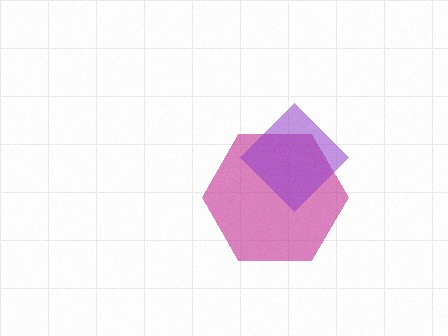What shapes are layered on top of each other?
The layered shapes are: a magenta hexagon, a purple diamond.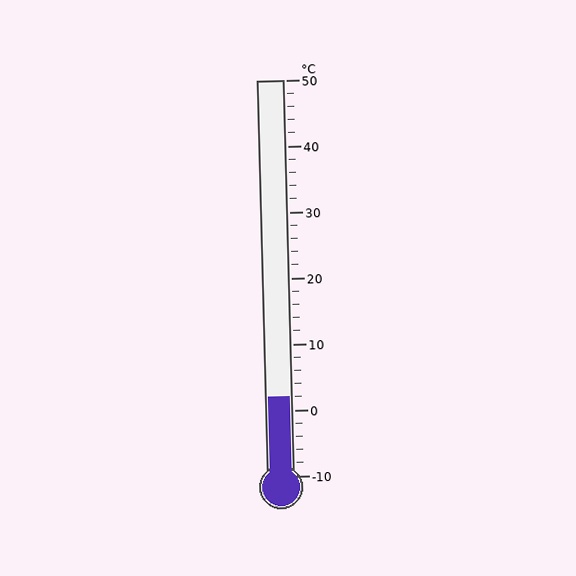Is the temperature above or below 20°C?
The temperature is below 20°C.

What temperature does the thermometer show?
The thermometer shows approximately 2°C.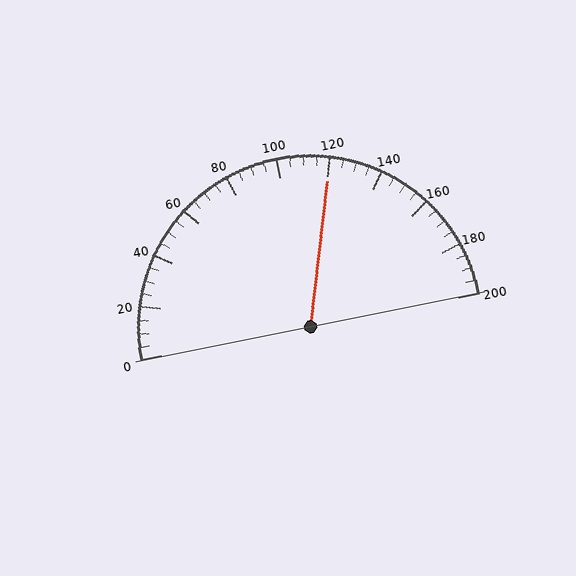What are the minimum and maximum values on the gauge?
The gauge ranges from 0 to 200.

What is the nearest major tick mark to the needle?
The nearest major tick mark is 120.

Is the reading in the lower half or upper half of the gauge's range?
The reading is in the upper half of the range (0 to 200).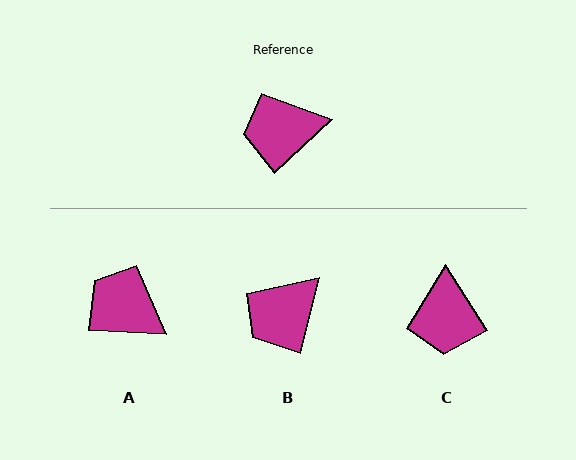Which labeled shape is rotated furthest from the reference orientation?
C, about 79 degrees away.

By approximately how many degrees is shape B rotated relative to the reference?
Approximately 32 degrees counter-clockwise.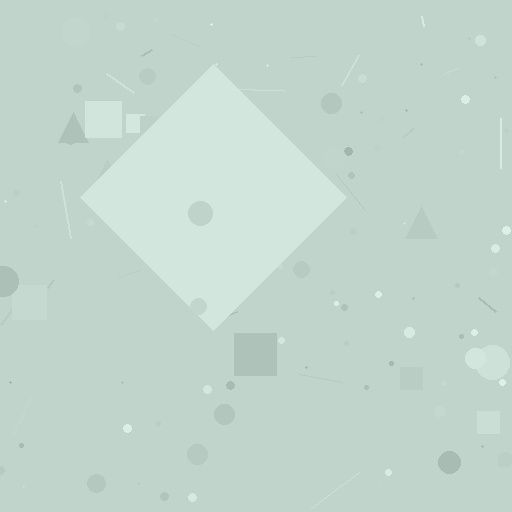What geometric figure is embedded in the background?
A diamond is embedded in the background.